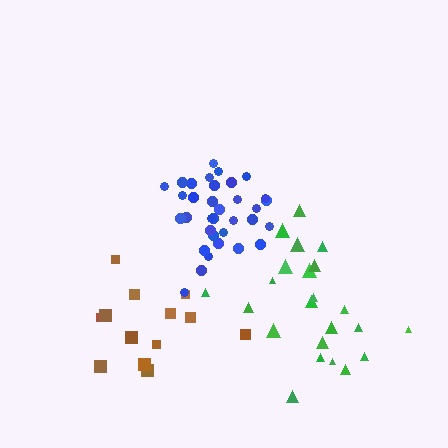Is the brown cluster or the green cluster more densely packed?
Green.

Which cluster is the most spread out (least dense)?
Brown.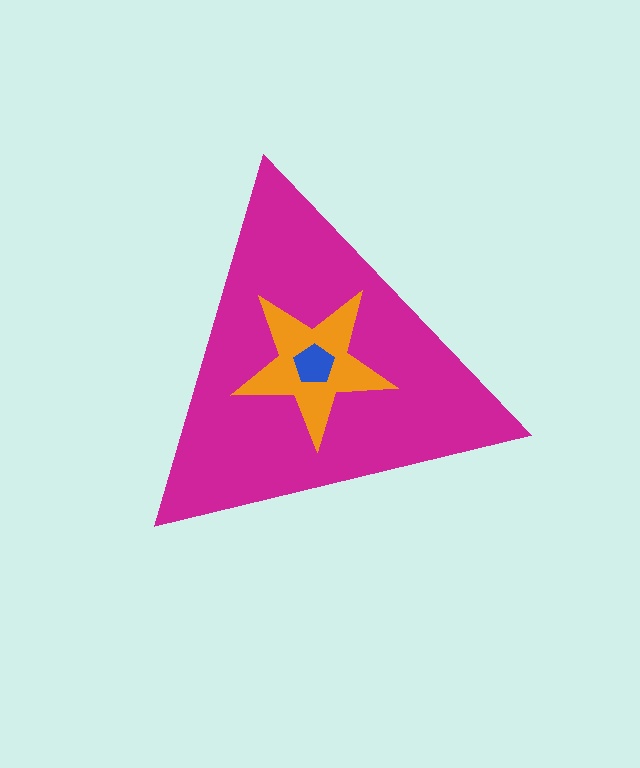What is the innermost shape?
The blue pentagon.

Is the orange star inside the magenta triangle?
Yes.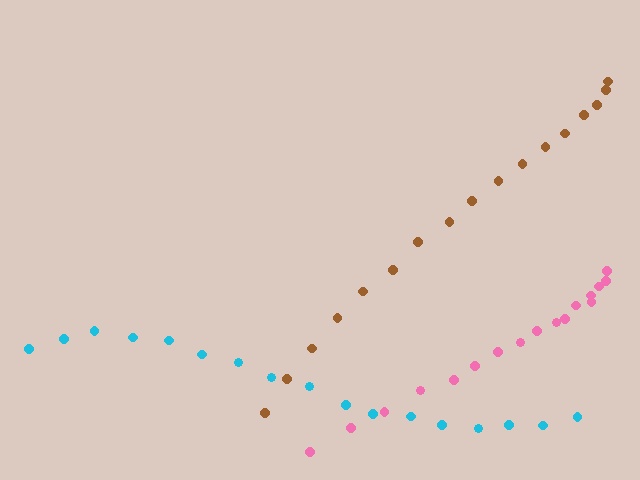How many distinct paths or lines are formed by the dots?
There are 3 distinct paths.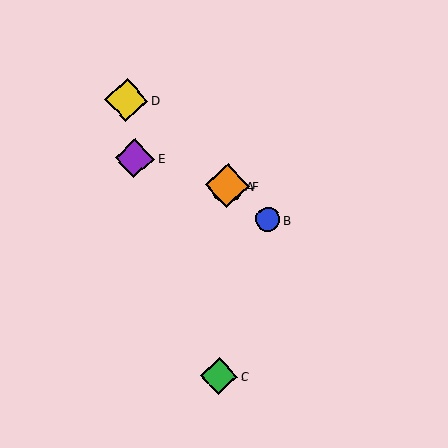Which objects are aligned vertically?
Objects A, C, F are aligned vertically.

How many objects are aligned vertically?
3 objects (A, C, F) are aligned vertically.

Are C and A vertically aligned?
Yes, both are at x≈219.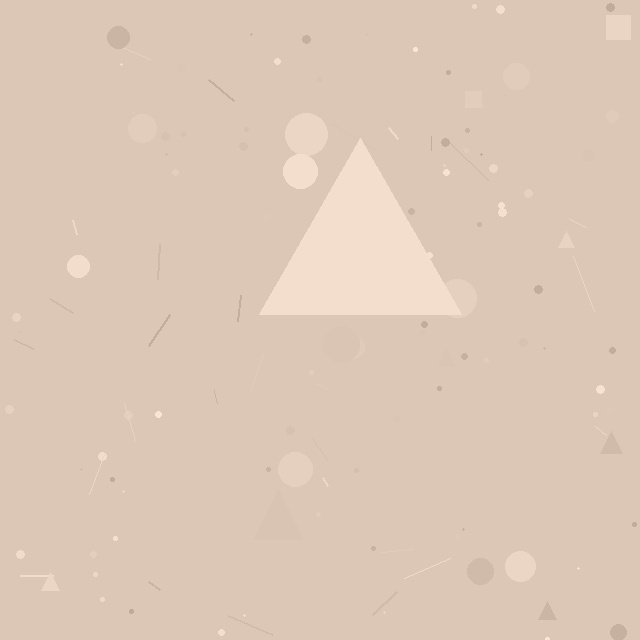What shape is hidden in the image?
A triangle is hidden in the image.